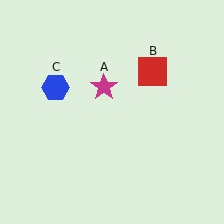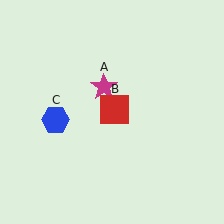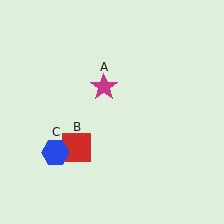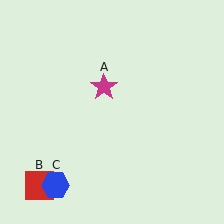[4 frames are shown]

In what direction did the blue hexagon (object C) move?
The blue hexagon (object C) moved down.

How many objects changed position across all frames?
2 objects changed position: red square (object B), blue hexagon (object C).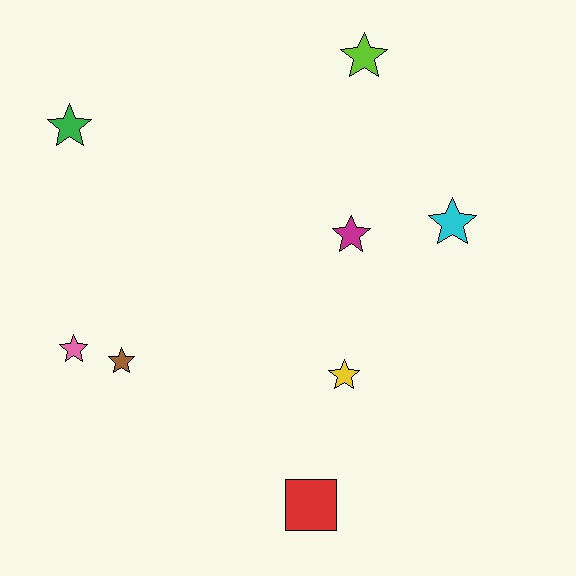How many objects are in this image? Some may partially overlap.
There are 8 objects.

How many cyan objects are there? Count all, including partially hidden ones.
There is 1 cyan object.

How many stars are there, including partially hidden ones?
There are 7 stars.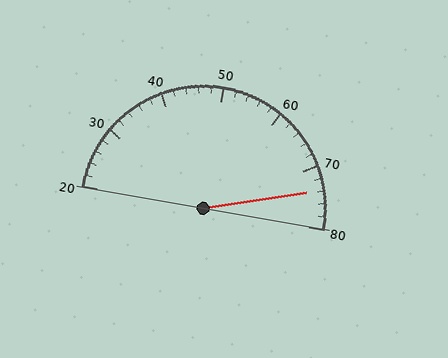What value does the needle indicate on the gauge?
The needle indicates approximately 74.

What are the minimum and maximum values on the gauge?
The gauge ranges from 20 to 80.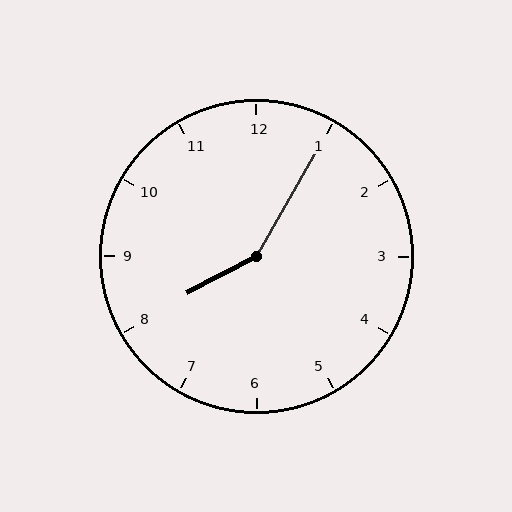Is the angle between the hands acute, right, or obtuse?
It is obtuse.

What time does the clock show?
8:05.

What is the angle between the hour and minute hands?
Approximately 148 degrees.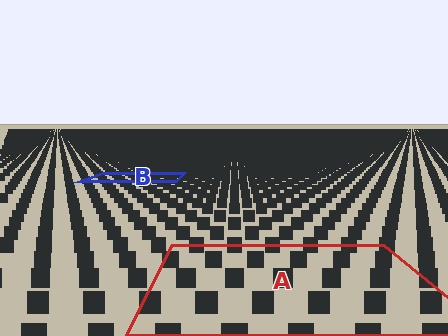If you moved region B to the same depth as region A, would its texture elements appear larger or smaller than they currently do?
They would appear larger. At a closer depth, the same texture elements are projected at a bigger on-screen size.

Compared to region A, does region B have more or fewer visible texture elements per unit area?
Region B has more texture elements per unit area — they are packed more densely because it is farther away.